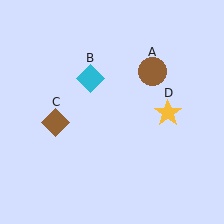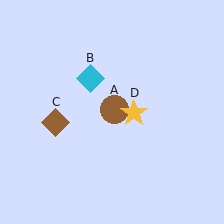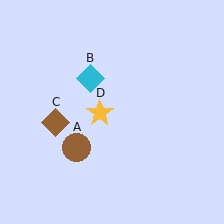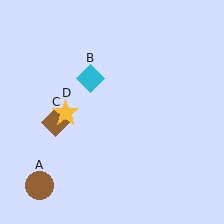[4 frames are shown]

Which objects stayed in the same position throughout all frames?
Cyan diamond (object B) and brown diamond (object C) remained stationary.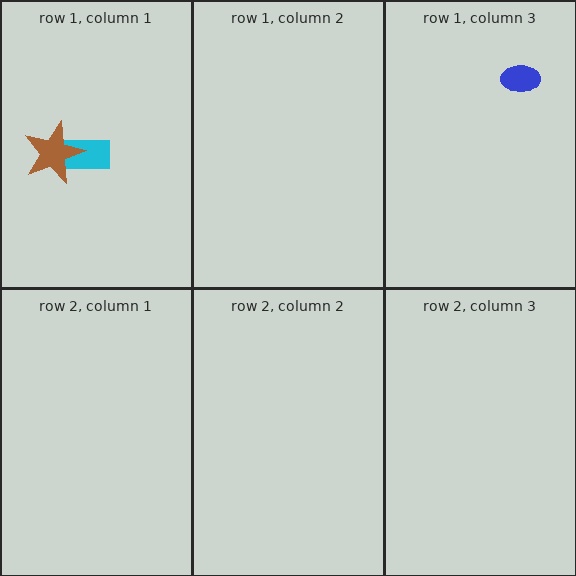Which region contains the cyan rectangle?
The row 1, column 1 region.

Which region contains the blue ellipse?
The row 1, column 3 region.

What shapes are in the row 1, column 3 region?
The blue ellipse.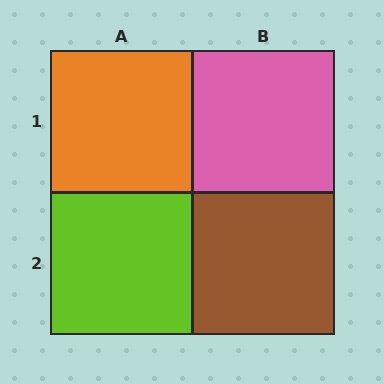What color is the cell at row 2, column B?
Brown.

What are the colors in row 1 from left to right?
Orange, pink.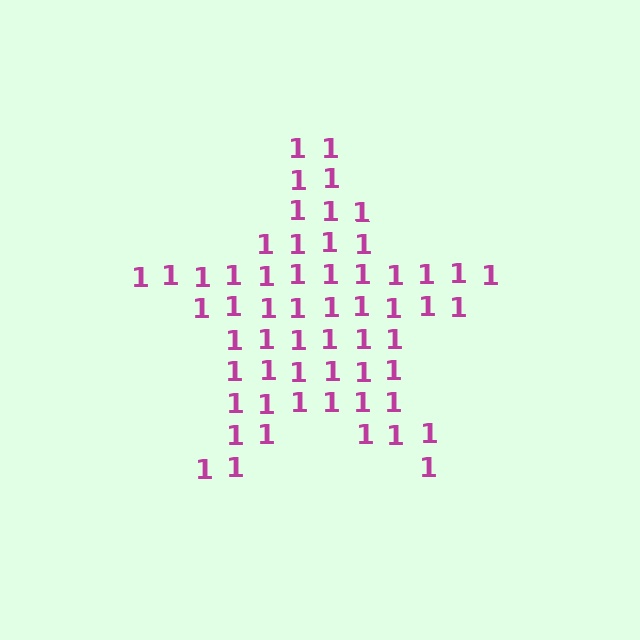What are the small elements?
The small elements are digit 1's.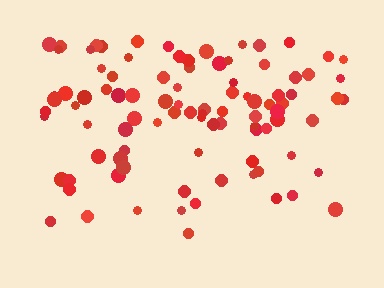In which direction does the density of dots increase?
From bottom to top, with the top side densest.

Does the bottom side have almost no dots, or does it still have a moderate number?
Still a moderate number, just noticeably fewer than the top.